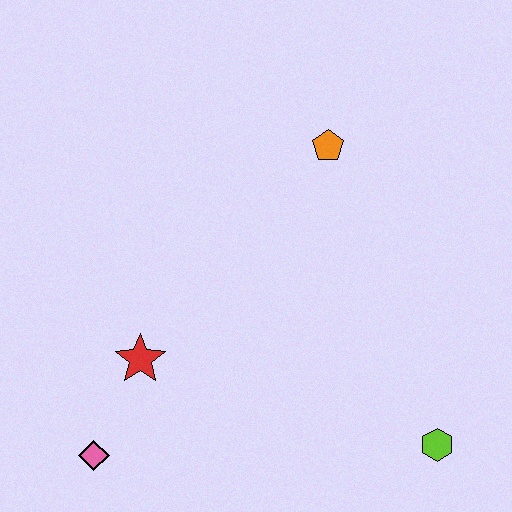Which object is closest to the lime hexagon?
The red star is closest to the lime hexagon.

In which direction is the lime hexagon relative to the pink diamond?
The lime hexagon is to the right of the pink diamond.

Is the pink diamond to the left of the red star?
Yes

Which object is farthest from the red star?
The lime hexagon is farthest from the red star.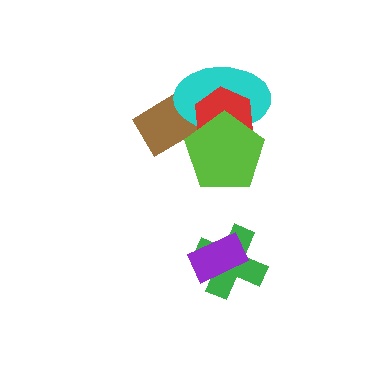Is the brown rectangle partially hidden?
Yes, it is partially covered by another shape.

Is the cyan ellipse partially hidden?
Yes, it is partially covered by another shape.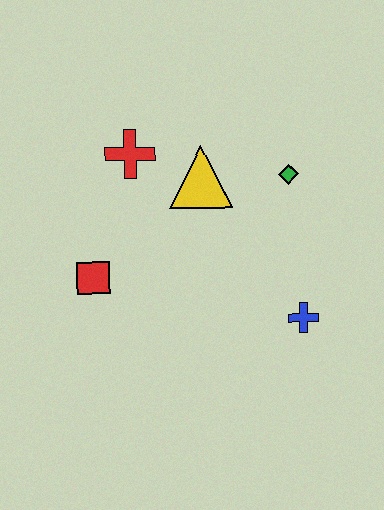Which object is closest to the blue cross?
The green diamond is closest to the blue cross.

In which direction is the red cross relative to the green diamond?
The red cross is to the left of the green diamond.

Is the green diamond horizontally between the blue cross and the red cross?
Yes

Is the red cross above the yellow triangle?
Yes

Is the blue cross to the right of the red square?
Yes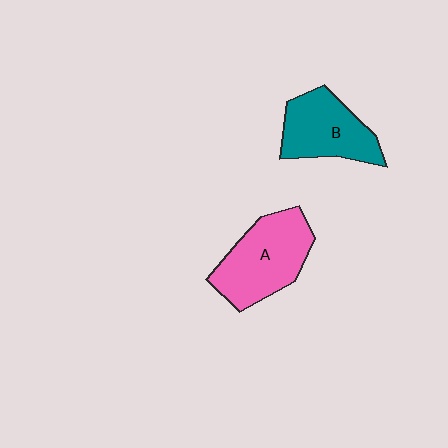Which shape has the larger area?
Shape A (pink).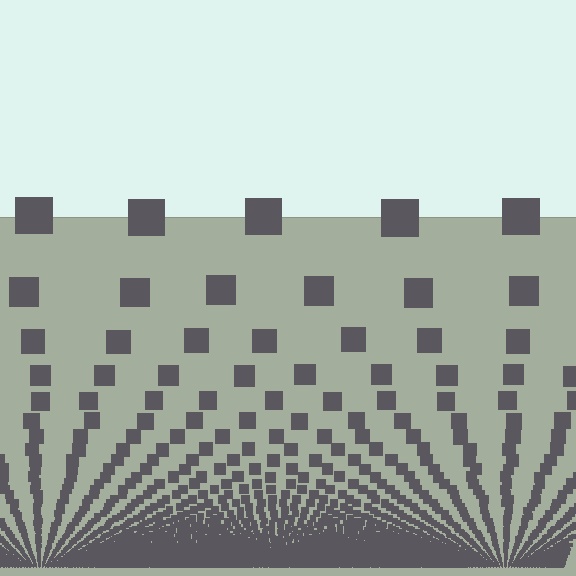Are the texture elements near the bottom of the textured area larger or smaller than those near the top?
Smaller. The gradient is inverted — elements near the bottom are smaller and denser.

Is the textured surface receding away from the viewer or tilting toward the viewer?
The surface appears to tilt toward the viewer. Texture elements get larger and sparser toward the top.